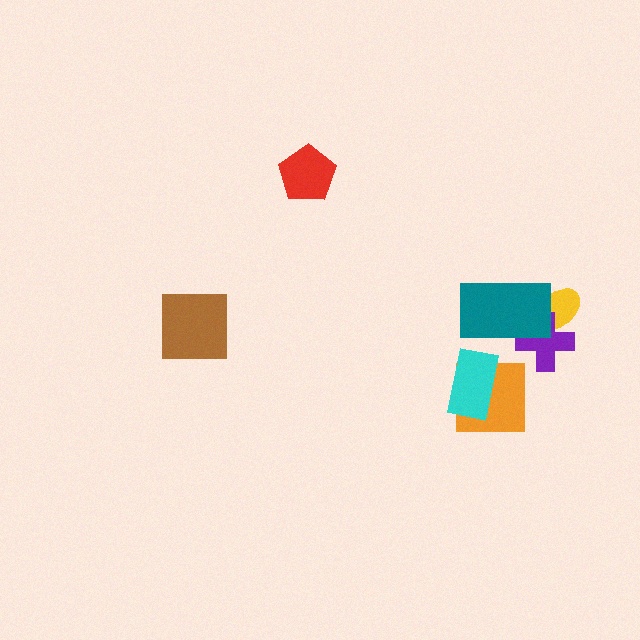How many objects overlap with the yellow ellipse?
2 objects overlap with the yellow ellipse.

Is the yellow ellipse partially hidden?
Yes, it is partially covered by another shape.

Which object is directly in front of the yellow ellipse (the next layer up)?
The purple cross is directly in front of the yellow ellipse.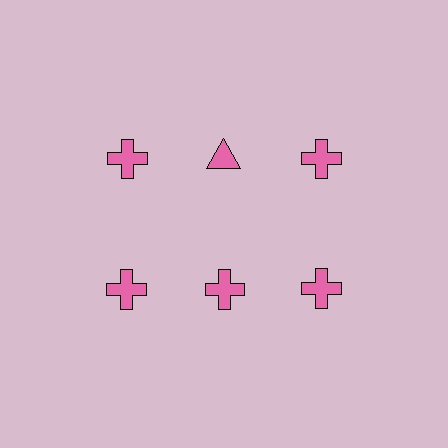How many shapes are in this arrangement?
There are 6 shapes arranged in a grid pattern.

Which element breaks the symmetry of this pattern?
The pink triangle in the top row, second from left column breaks the symmetry. All other shapes are pink crosses.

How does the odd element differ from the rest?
It has a different shape: triangle instead of cross.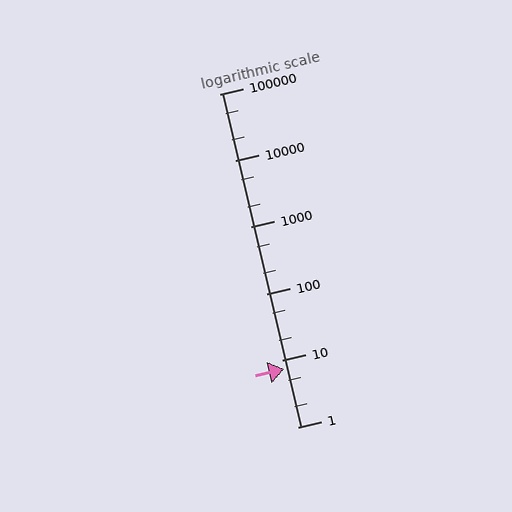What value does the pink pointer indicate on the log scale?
The pointer indicates approximately 7.4.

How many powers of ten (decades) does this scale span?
The scale spans 5 decades, from 1 to 100000.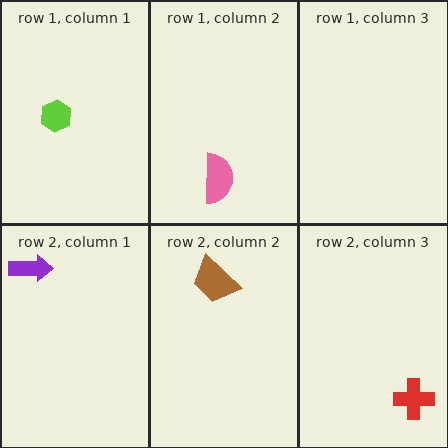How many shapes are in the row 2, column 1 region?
1.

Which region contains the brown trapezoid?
The row 2, column 2 region.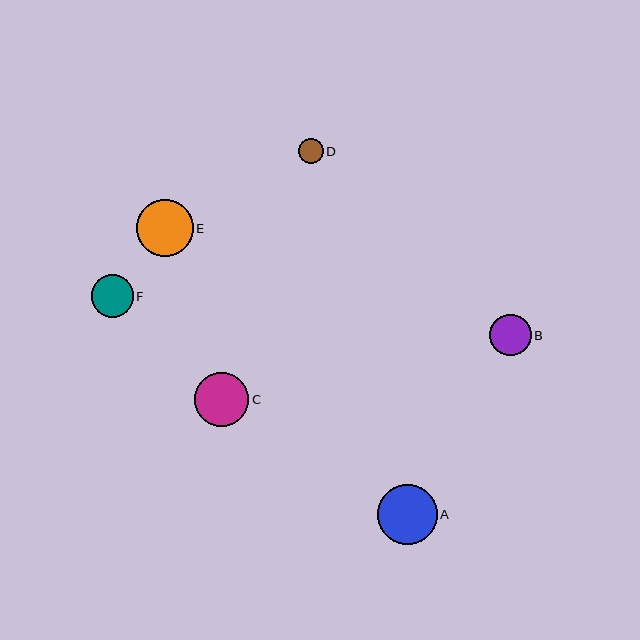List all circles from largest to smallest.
From largest to smallest: A, E, C, F, B, D.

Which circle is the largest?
Circle A is the largest with a size of approximately 60 pixels.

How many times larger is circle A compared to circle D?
Circle A is approximately 2.5 times the size of circle D.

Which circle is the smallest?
Circle D is the smallest with a size of approximately 24 pixels.